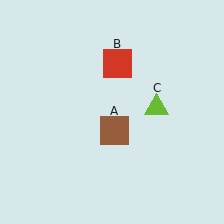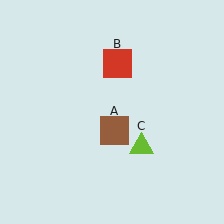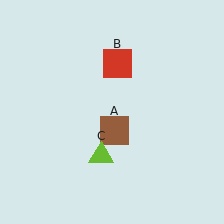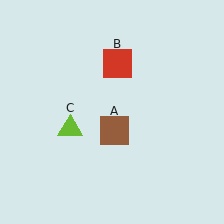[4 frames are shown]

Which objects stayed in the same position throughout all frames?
Brown square (object A) and red square (object B) remained stationary.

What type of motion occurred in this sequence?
The lime triangle (object C) rotated clockwise around the center of the scene.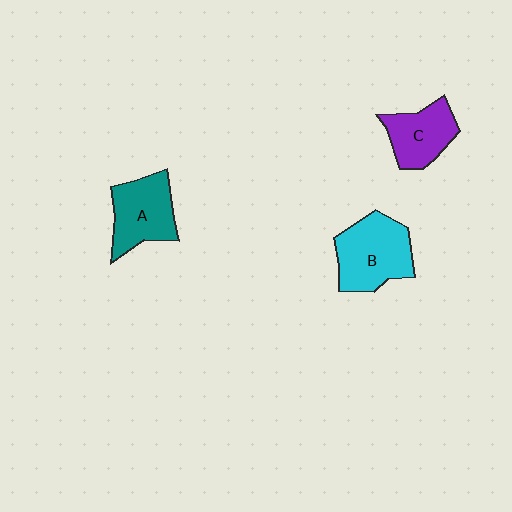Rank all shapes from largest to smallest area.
From largest to smallest: B (cyan), A (teal), C (purple).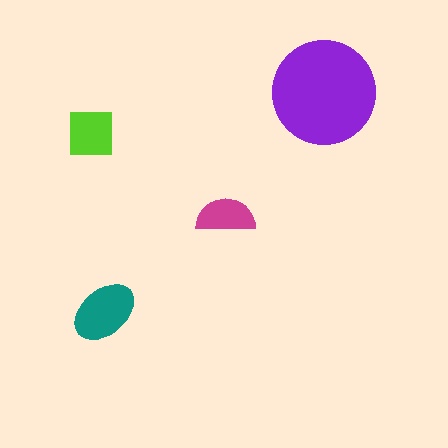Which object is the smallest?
The magenta semicircle.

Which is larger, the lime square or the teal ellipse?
The teal ellipse.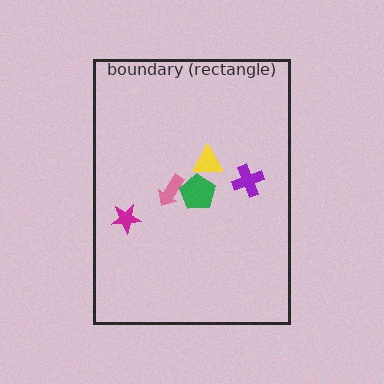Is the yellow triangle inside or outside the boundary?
Inside.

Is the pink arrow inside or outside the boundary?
Inside.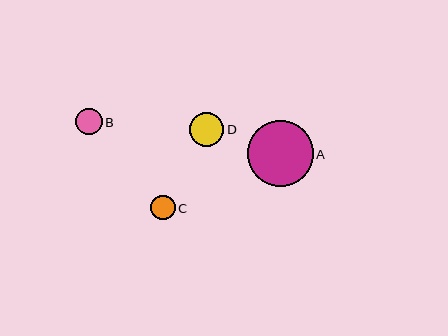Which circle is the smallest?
Circle C is the smallest with a size of approximately 25 pixels.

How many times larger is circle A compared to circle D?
Circle A is approximately 1.9 times the size of circle D.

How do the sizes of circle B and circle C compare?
Circle B and circle C are approximately the same size.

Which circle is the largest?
Circle A is the largest with a size of approximately 66 pixels.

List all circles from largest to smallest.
From largest to smallest: A, D, B, C.